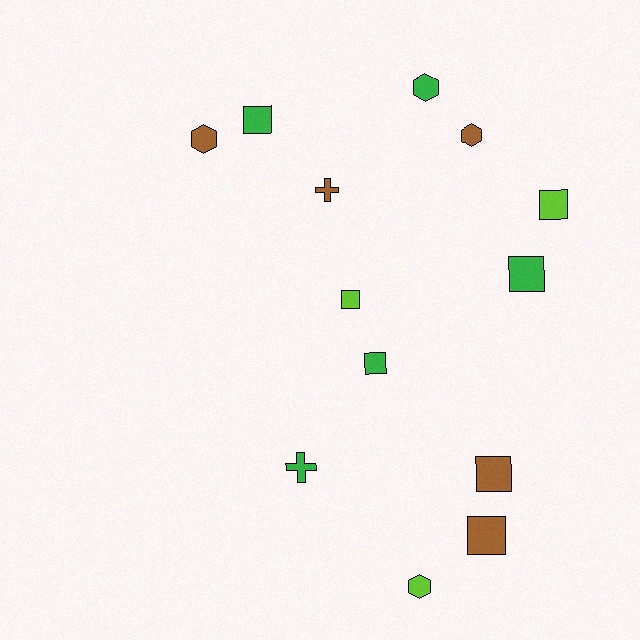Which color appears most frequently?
Brown, with 5 objects.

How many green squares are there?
There are 3 green squares.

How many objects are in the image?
There are 13 objects.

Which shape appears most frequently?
Square, with 7 objects.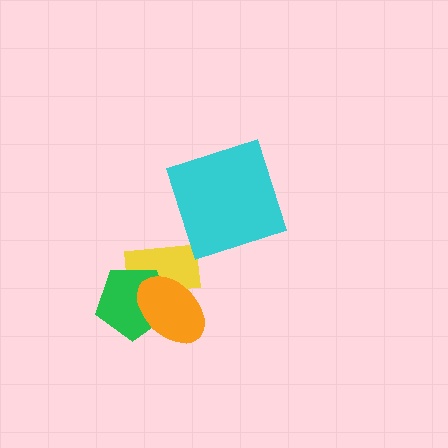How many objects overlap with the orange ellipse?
2 objects overlap with the orange ellipse.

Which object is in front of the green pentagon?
The orange ellipse is in front of the green pentagon.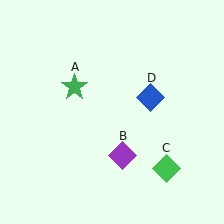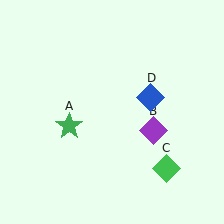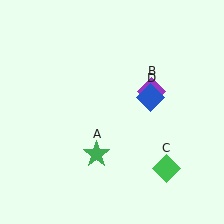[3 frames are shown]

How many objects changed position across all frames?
2 objects changed position: green star (object A), purple diamond (object B).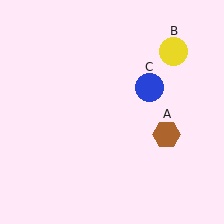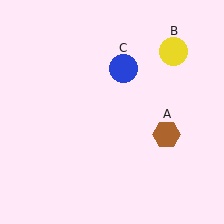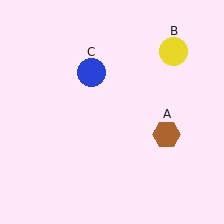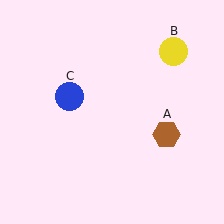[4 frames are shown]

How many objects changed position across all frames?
1 object changed position: blue circle (object C).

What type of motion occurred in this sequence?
The blue circle (object C) rotated counterclockwise around the center of the scene.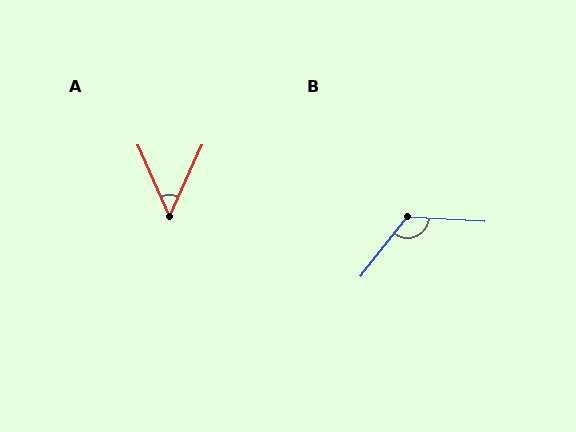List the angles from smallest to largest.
A (48°), B (124°).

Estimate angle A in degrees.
Approximately 48 degrees.